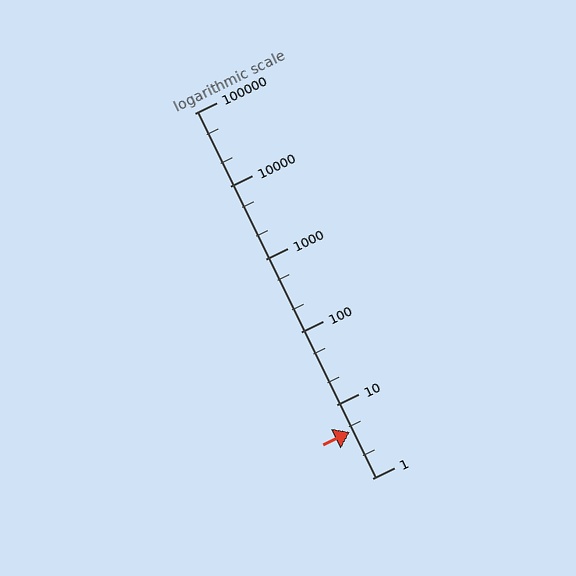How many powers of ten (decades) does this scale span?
The scale spans 5 decades, from 1 to 100000.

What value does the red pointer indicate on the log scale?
The pointer indicates approximately 4.3.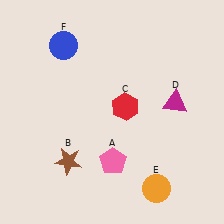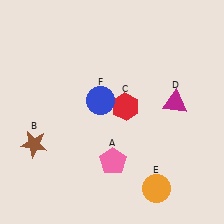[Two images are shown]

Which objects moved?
The objects that moved are: the brown star (B), the blue circle (F).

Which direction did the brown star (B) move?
The brown star (B) moved left.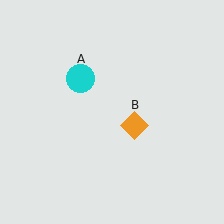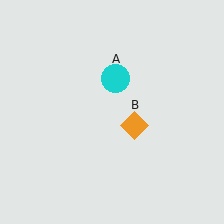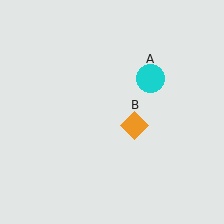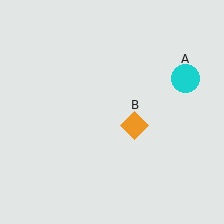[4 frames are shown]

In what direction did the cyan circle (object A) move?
The cyan circle (object A) moved right.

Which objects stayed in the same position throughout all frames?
Orange diamond (object B) remained stationary.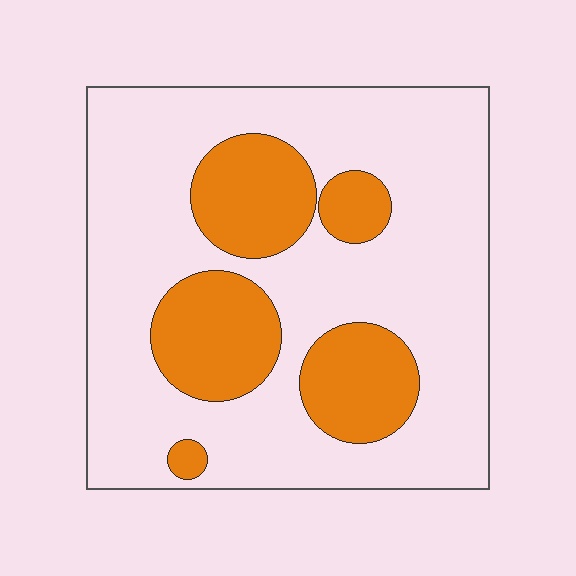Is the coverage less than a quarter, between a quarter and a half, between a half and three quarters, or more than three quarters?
Between a quarter and a half.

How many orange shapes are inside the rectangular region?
5.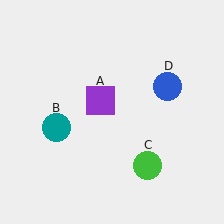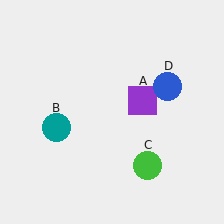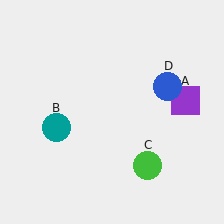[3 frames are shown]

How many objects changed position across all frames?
1 object changed position: purple square (object A).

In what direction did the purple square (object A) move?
The purple square (object A) moved right.